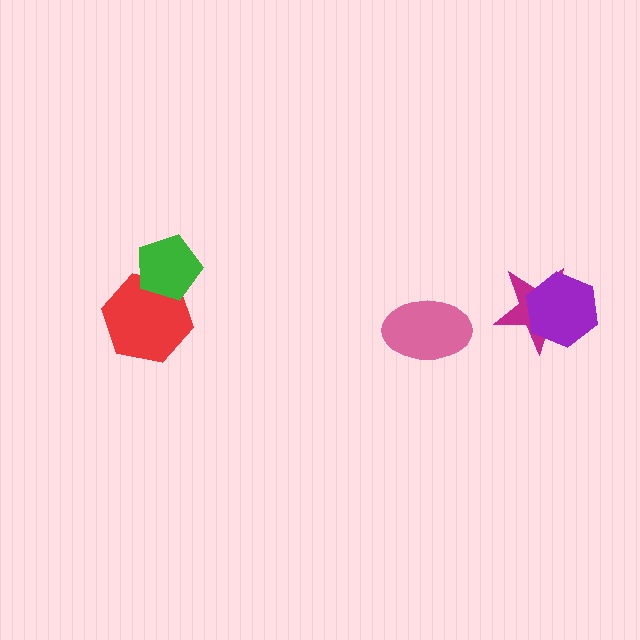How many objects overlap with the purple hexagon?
1 object overlaps with the purple hexagon.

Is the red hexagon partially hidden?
Yes, it is partially covered by another shape.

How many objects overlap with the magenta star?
1 object overlaps with the magenta star.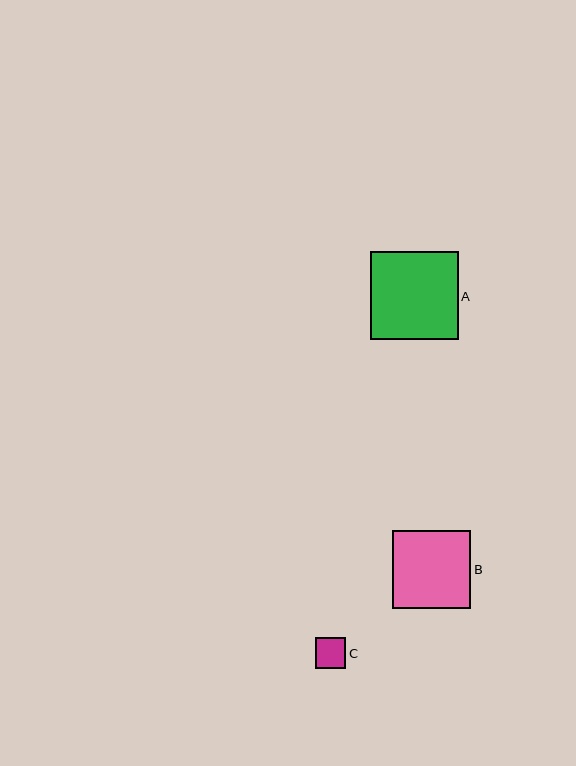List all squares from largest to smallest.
From largest to smallest: A, B, C.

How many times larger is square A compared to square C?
Square A is approximately 2.9 times the size of square C.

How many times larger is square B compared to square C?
Square B is approximately 2.5 times the size of square C.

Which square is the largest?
Square A is the largest with a size of approximately 88 pixels.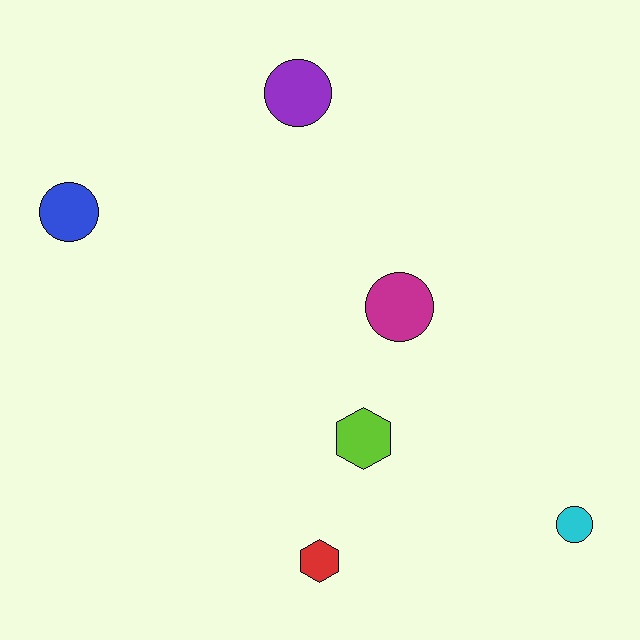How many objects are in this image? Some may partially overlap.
There are 6 objects.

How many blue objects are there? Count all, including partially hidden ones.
There is 1 blue object.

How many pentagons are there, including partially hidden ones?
There are no pentagons.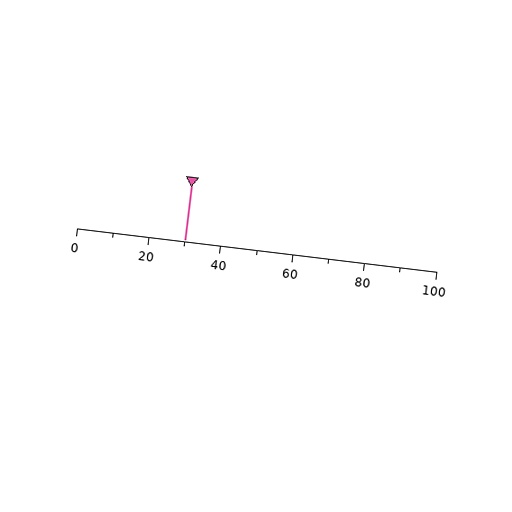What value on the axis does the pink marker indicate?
The marker indicates approximately 30.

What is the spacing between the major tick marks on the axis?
The major ticks are spaced 20 apart.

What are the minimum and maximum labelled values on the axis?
The axis runs from 0 to 100.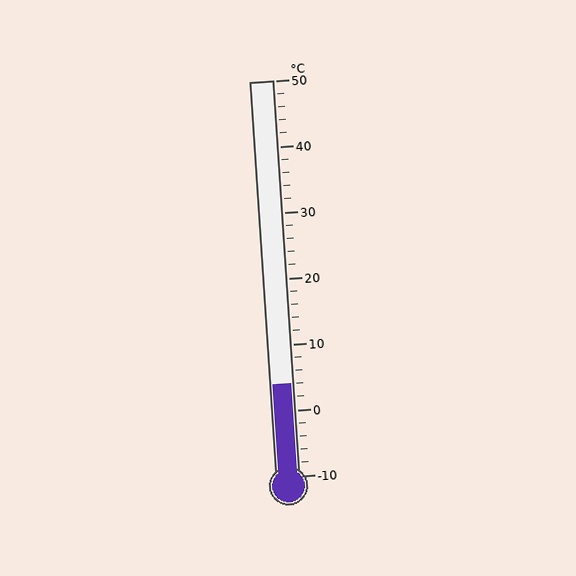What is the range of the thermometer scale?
The thermometer scale ranges from -10°C to 50°C.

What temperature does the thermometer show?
The thermometer shows approximately 4°C.